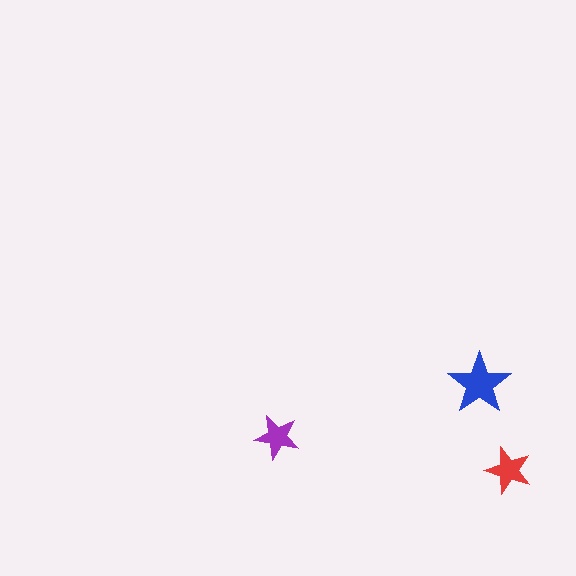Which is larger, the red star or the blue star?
The blue one.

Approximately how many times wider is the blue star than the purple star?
About 1.5 times wider.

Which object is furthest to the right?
The red star is rightmost.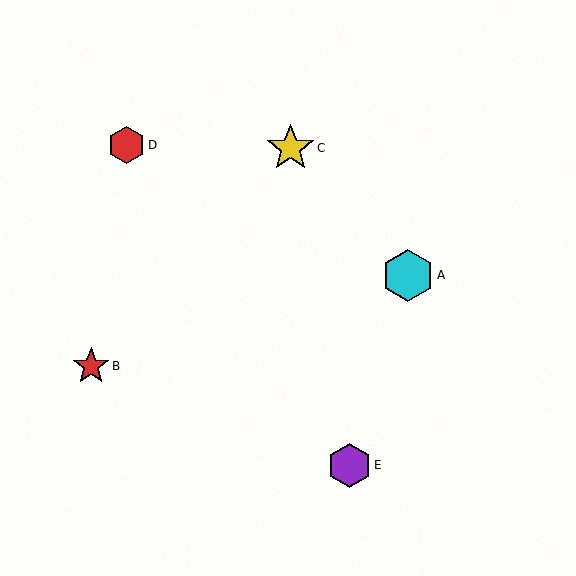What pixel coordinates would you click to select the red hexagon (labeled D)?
Click at (127, 145) to select the red hexagon D.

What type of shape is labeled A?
Shape A is a cyan hexagon.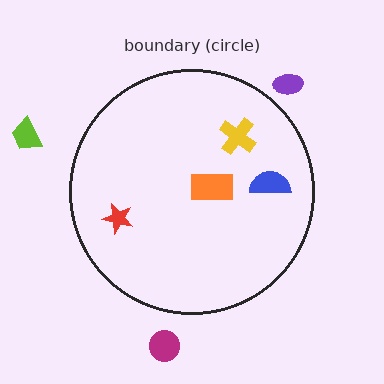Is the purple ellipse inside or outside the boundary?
Outside.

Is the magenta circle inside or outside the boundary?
Outside.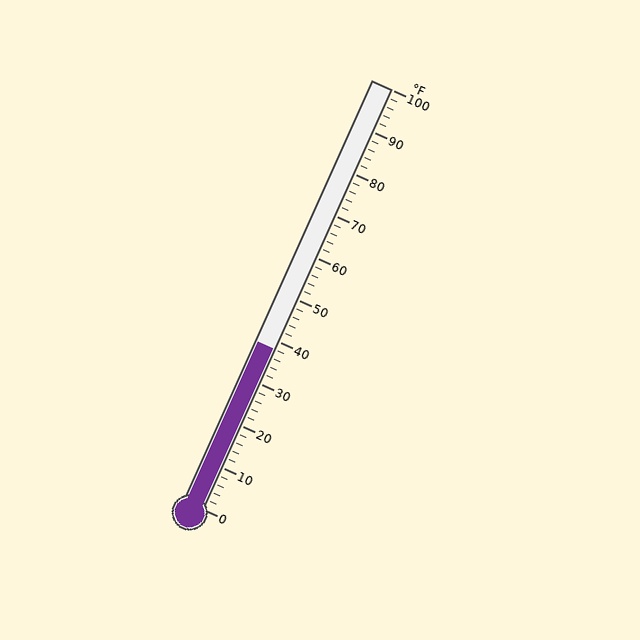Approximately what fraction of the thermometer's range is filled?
The thermometer is filled to approximately 40% of its range.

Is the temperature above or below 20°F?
The temperature is above 20°F.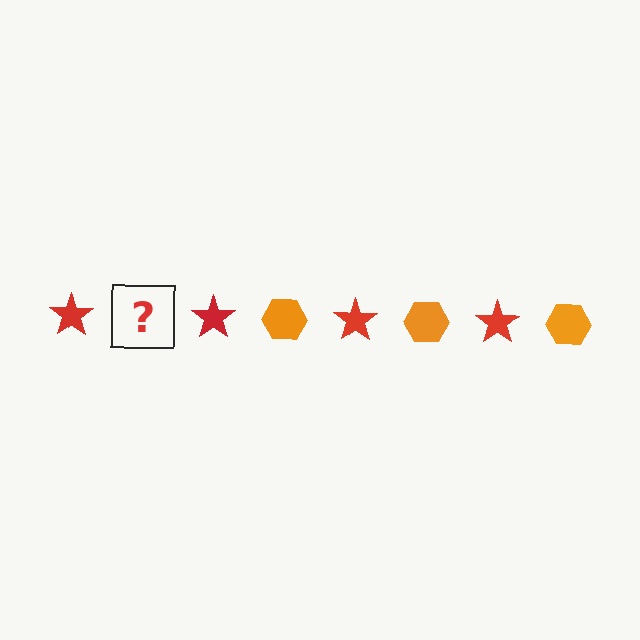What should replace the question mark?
The question mark should be replaced with an orange hexagon.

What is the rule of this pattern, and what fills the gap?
The rule is that the pattern alternates between red star and orange hexagon. The gap should be filled with an orange hexagon.